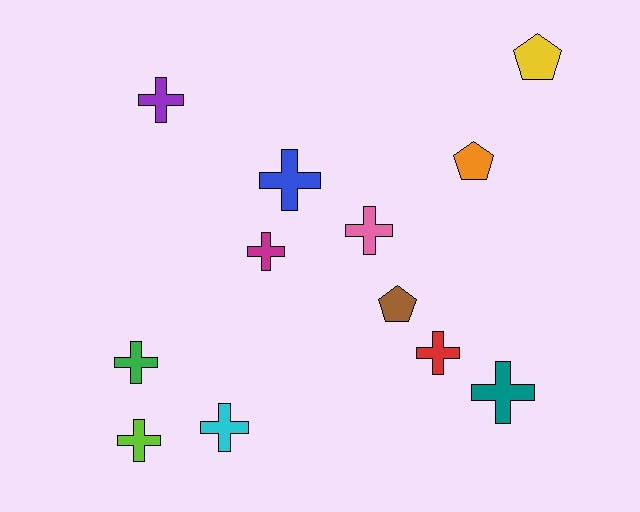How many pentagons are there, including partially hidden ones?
There are 3 pentagons.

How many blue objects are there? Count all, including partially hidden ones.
There is 1 blue object.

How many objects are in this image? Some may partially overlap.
There are 12 objects.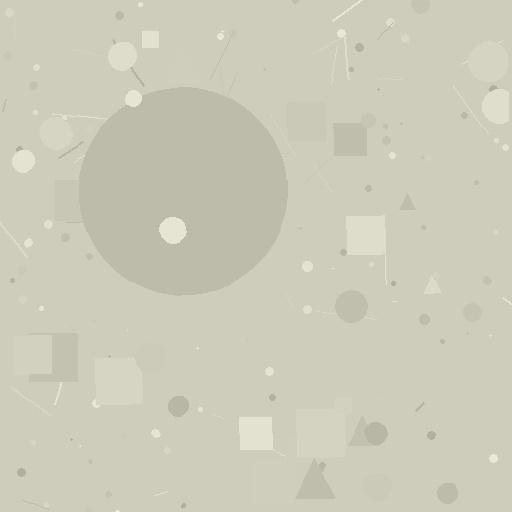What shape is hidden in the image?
A circle is hidden in the image.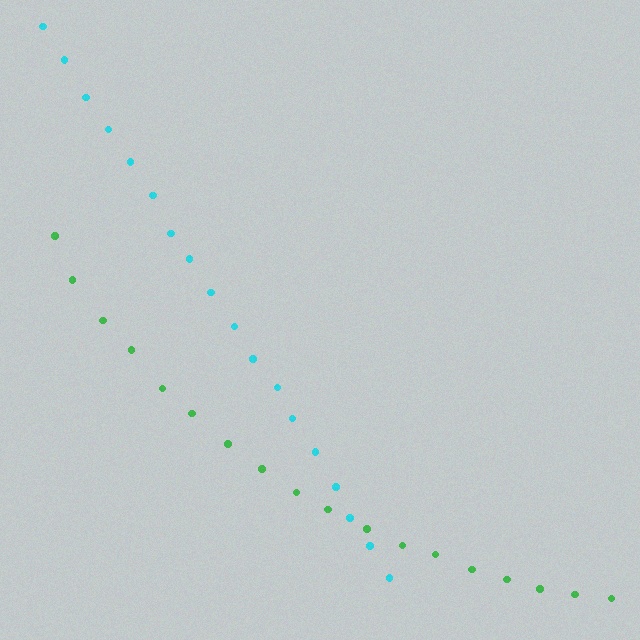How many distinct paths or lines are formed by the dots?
There are 2 distinct paths.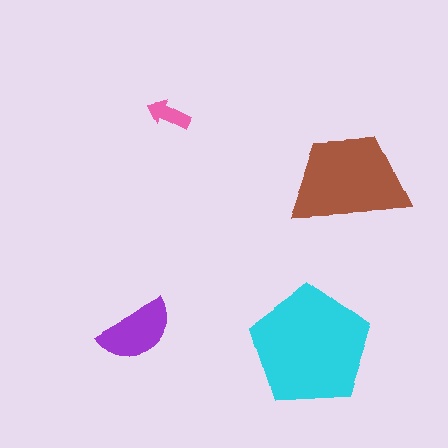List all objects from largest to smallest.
The cyan pentagon, the brown trapezoid, the purple semicircle, the pink arrow.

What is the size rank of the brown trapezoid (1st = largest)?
2nd.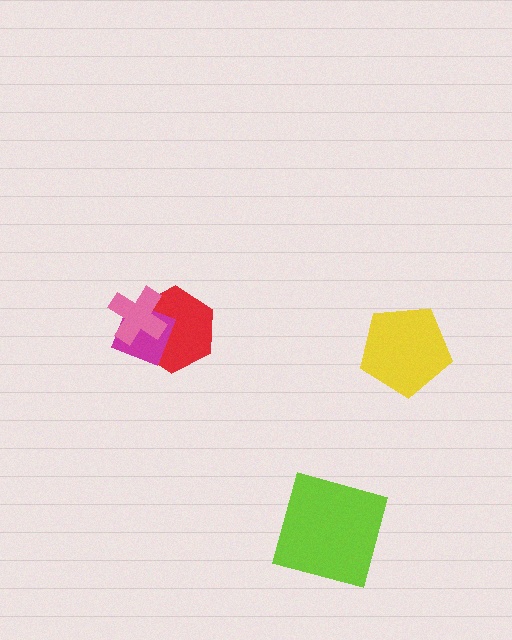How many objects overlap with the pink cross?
2 objects overlap with the pink cross.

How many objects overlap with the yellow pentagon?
0 objects overlap with the yellow pentagon.